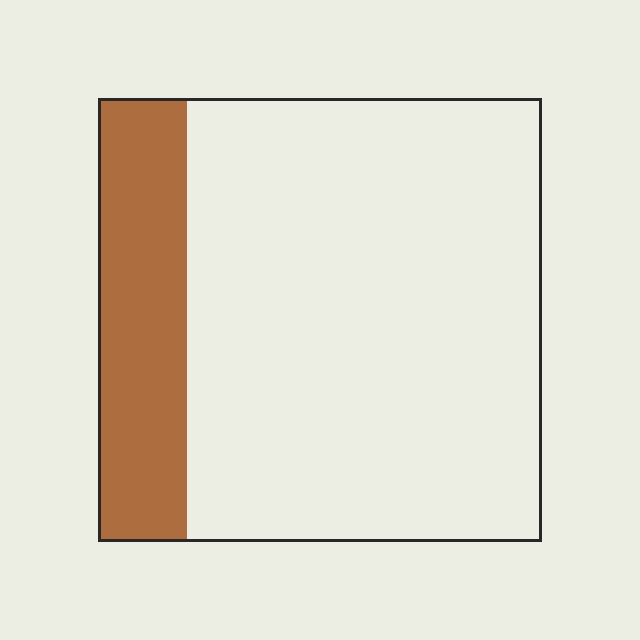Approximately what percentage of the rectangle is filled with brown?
Approximately 20%.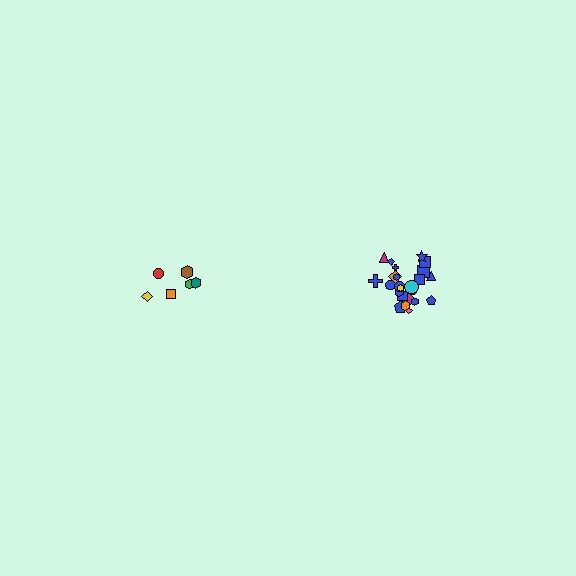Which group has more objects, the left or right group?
The right group.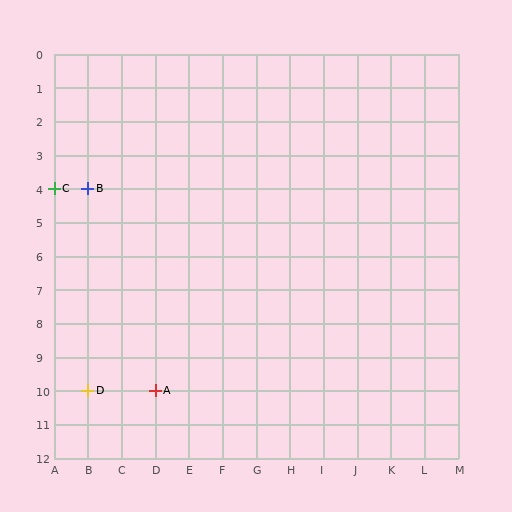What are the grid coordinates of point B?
Point B is at grid coordinates (B, 4).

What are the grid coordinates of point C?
Point C is at grid coordinates (A, 4).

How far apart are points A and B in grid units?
Points A and B are 2 columns and 6 rows apart (about 6.3 grid units diagonally).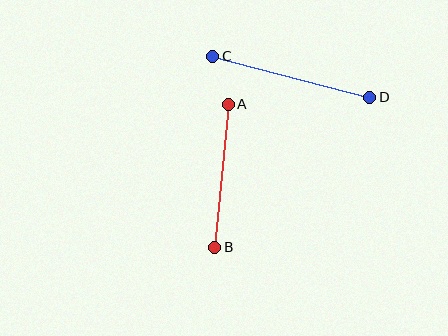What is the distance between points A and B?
The distance is approximately 143 pixels.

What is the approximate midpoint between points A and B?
The midpoint is at approximately (221, 176) pixels.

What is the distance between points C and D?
The distance is approximately 162 pixels.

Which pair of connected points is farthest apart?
Points C and D are farthest apart.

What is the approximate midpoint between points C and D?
The midpoint is at approximately (291, 77) pixels.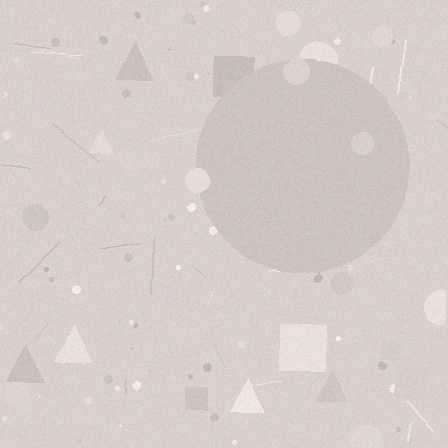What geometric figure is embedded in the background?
A circle is embedded in the background.